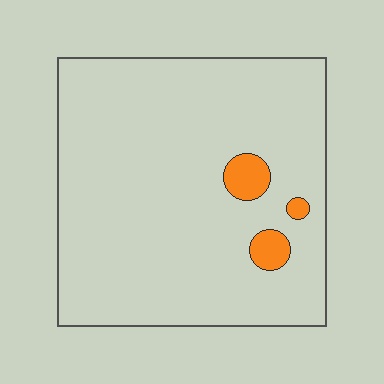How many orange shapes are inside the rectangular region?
3.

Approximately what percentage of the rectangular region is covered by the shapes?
Approximately 5%.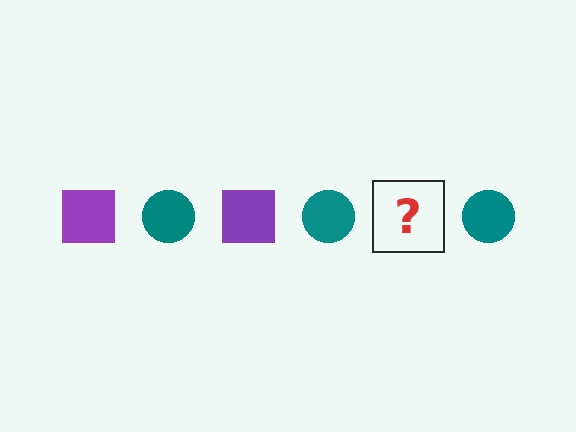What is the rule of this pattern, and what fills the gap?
The rule is that the pattern alternates between purple square and teal circle. The gap should be filled with a purple square.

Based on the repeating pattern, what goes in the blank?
The blank should be a purple square.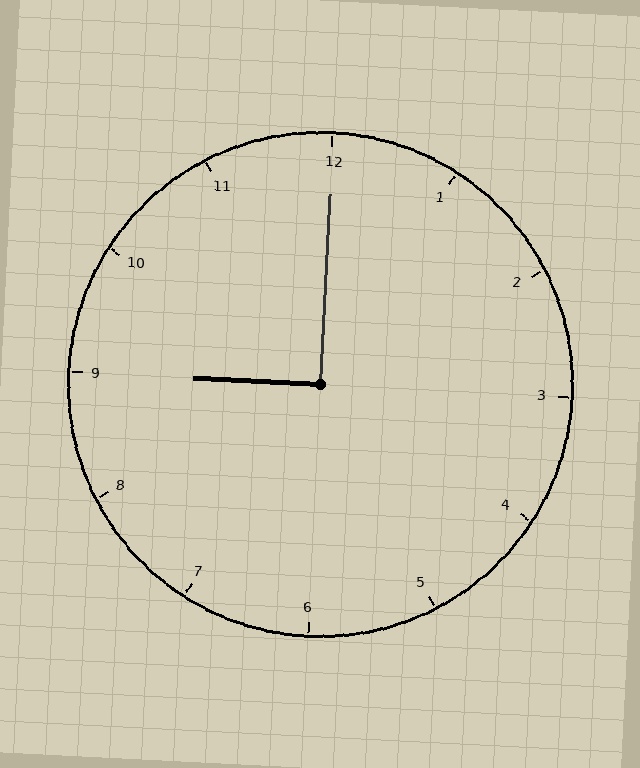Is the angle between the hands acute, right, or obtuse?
It is right.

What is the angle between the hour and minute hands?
Approximately 90 degrees.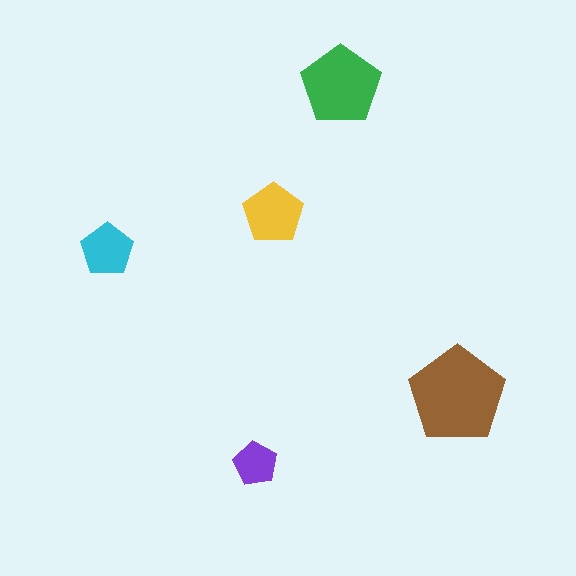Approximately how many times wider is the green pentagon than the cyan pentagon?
About 1.5 times wider.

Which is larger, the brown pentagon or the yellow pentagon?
The brown one.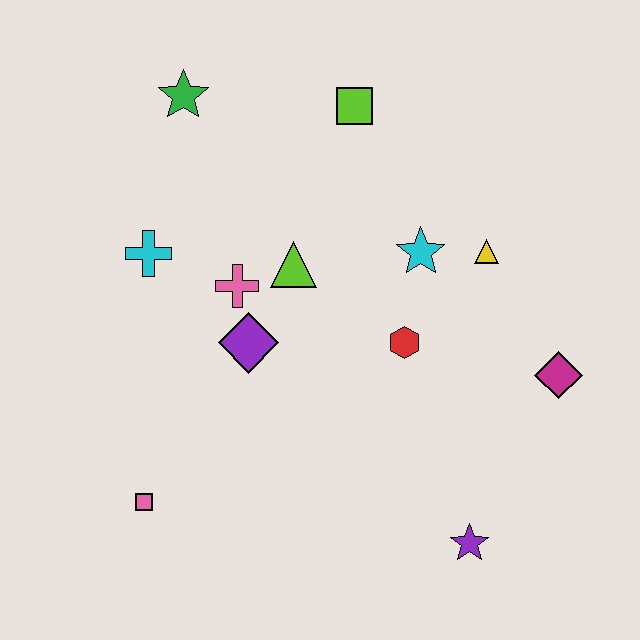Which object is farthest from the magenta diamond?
The green star is farthest from the magenta diamond.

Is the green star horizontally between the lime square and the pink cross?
No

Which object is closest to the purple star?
The magenta diamond is closest to the purple star.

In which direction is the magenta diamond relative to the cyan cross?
The magenta diamond is to the right of the cyan cross.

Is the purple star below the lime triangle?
Yes